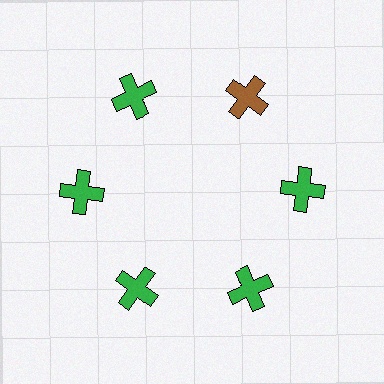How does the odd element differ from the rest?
It has a different color: brown instead of green.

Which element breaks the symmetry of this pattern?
The brown cross at roughly the 1 o'clock position breaks the symmetry. All other shapes are green crosses.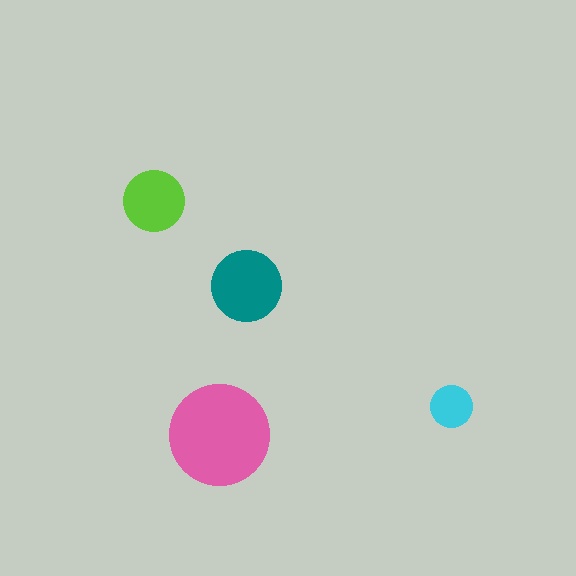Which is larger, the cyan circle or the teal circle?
The teal one.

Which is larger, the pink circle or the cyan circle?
The pink one.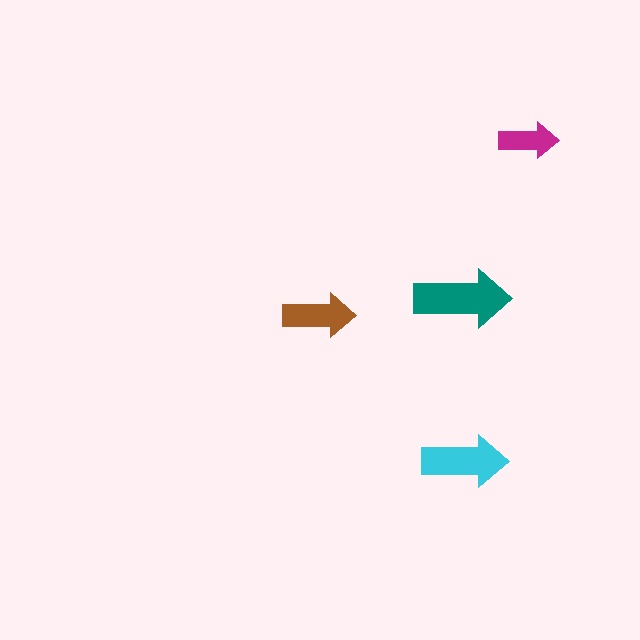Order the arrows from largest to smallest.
the teal one, the cyan one, the brown one, the magenta one.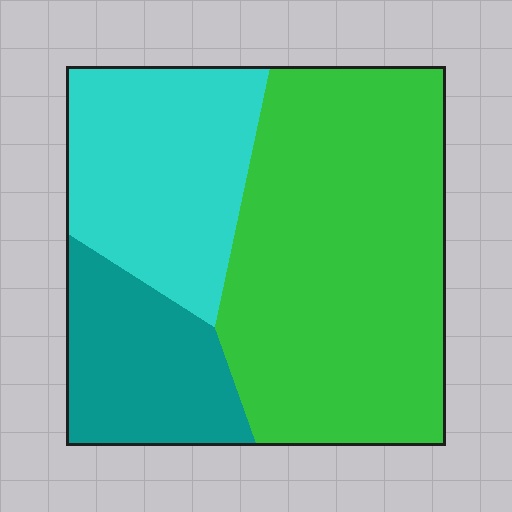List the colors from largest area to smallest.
From largest to smallest: green, cyan, teal.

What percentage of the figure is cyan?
Cyan covers 27% of the figure.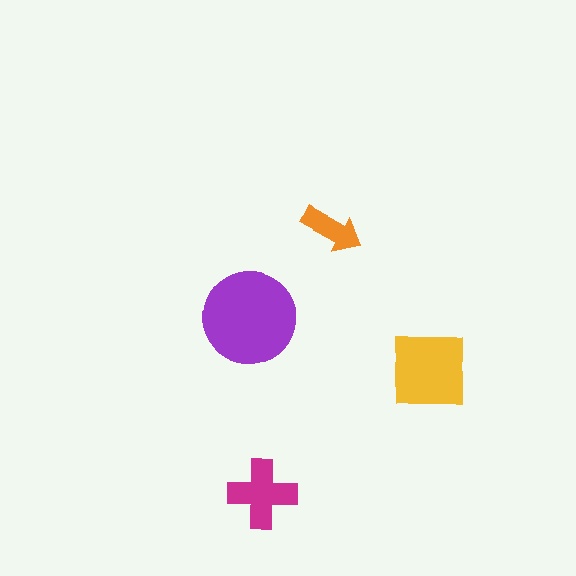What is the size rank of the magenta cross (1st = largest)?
3rd.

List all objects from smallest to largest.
The orange arrow, the magenta cross, the yellow square, the purple circle.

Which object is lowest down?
The magenta cross is bottommost.